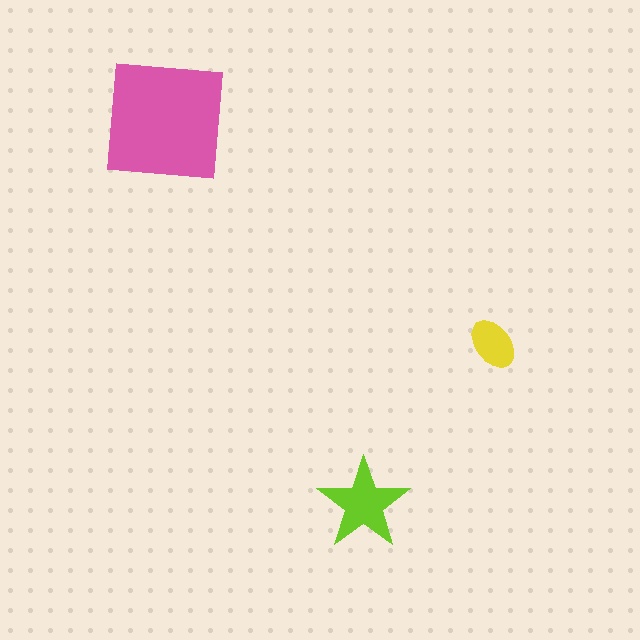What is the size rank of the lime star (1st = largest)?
2nd.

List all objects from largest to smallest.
The pink square, the lime star, the yellow ellipse.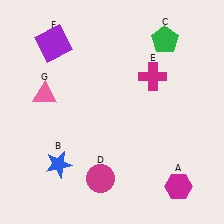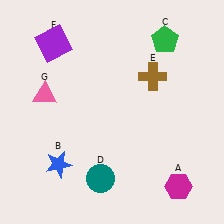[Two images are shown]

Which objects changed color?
D changed from magenta to teal. E changed from magenta to brown.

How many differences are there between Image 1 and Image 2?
There are 2 differences between the two images.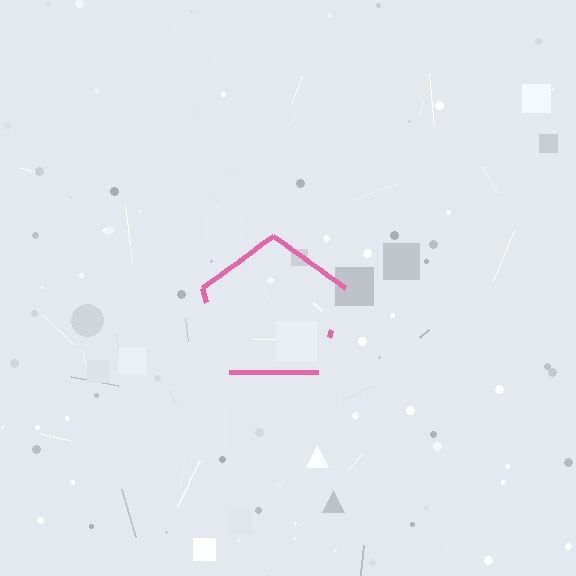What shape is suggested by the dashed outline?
The dashed outline suggests a pentagon.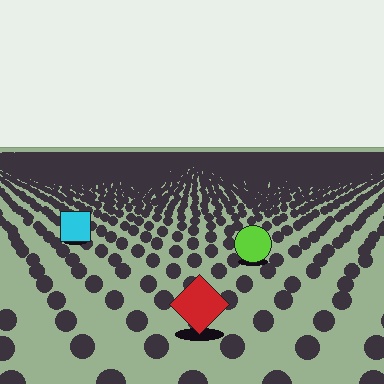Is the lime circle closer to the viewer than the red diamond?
No. The red diamond is closer — you can tell from the texture gradient: the ground texture is coarser near it.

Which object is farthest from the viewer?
The cyan square is farthest from the viewer. It appears smaller and the ground texture around it is denser.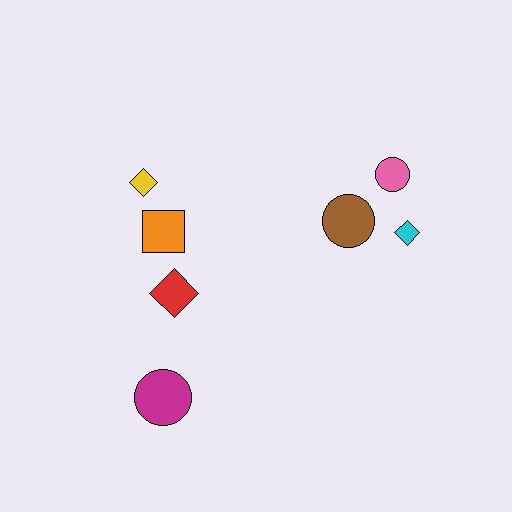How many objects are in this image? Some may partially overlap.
There are 7 objects.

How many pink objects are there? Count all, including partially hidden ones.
There is 1 pink object.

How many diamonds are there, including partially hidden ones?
There are 3 diamonds.